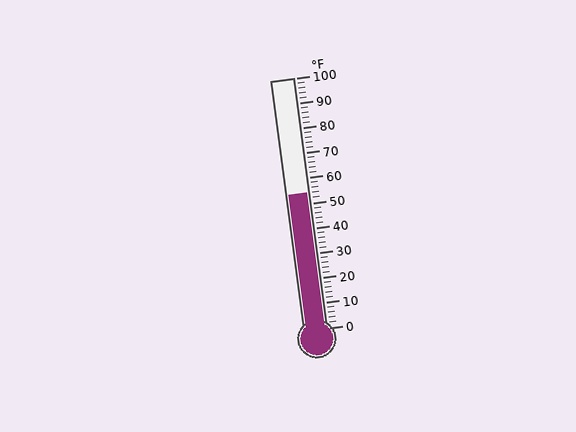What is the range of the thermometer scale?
The thermometer scale ranges from 0°F to 100°F.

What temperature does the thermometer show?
The thermometer shows approximately 54°F.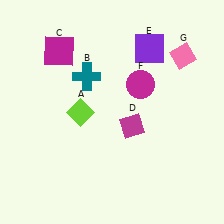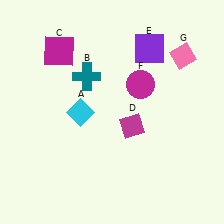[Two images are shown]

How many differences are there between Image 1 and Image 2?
There is 1 difference between the two images.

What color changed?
The diamond (A) changed from lime in Image 1 to cyan in Image 2.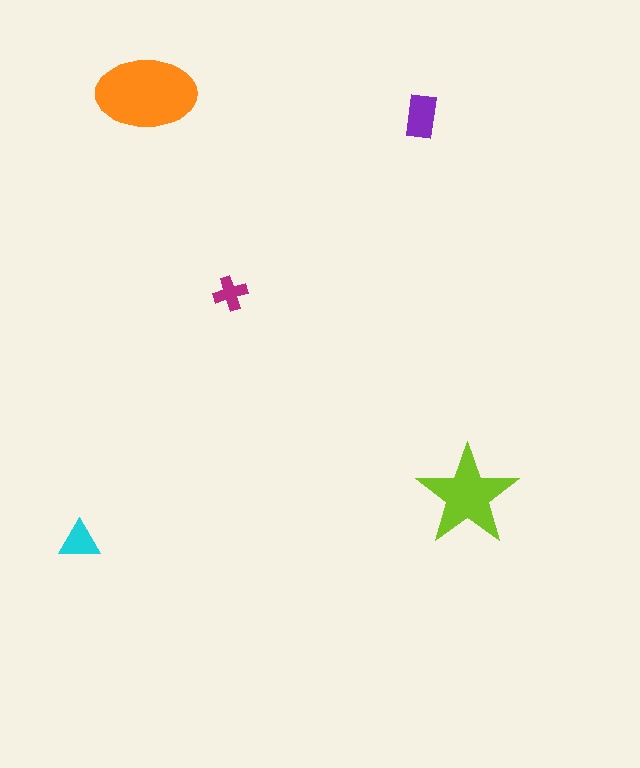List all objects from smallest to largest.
The magenta cross, the cyan triangle, the purple rectangle, the lime star, the orange ellipse.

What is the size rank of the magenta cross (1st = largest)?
5th.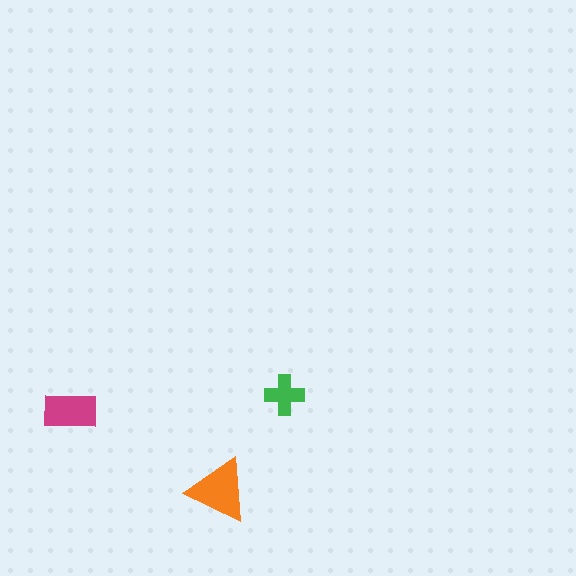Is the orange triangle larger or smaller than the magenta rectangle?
Larger.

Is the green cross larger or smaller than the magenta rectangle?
Smaller.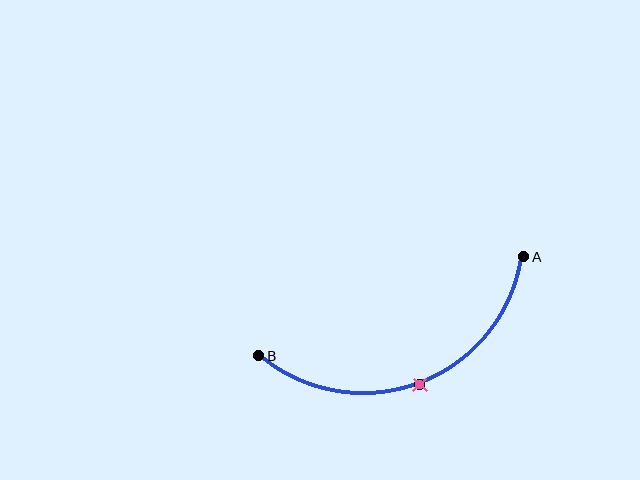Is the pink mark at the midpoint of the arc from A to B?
Yes. The pink mark lies on the arc at equal arc-length from both A and B — it is the arc midpoint.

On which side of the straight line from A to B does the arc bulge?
The arc bulges below the straight line connecting A and B.